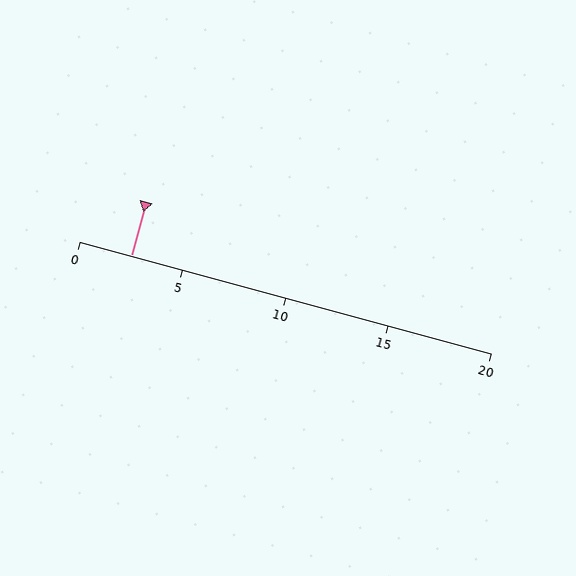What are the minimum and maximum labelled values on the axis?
The axis runs from 0 to 20.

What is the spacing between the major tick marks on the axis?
The major ticks are spaced 5 apart.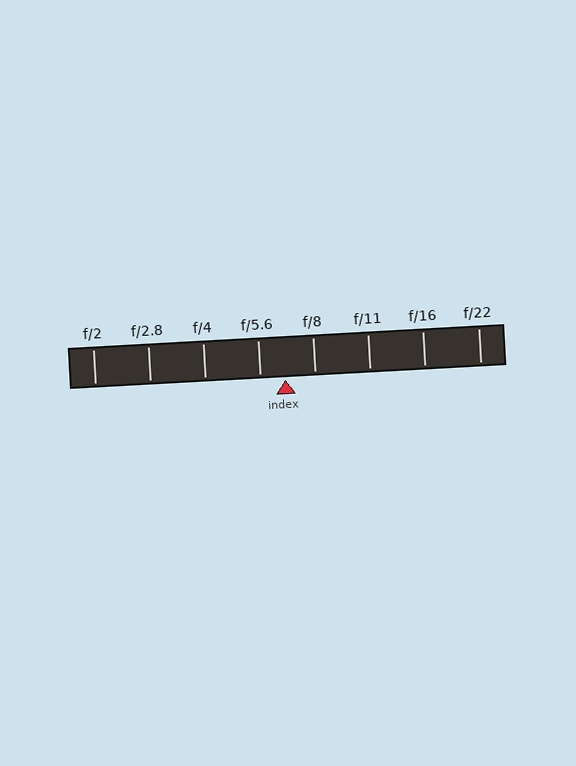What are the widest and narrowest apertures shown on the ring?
The widest aperture shown is f/2 and the narrowest is f/22.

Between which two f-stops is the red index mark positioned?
The index mark is between f/5.6 and f/8.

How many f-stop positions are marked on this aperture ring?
There are 8 f-stop positions marked.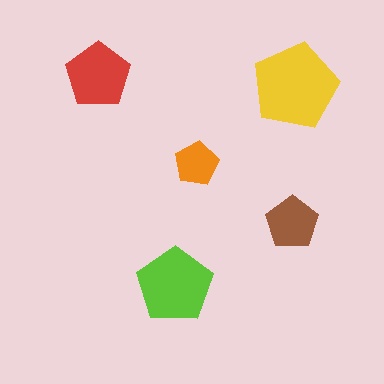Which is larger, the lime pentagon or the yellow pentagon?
The yellow one.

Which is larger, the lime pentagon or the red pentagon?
The lime one.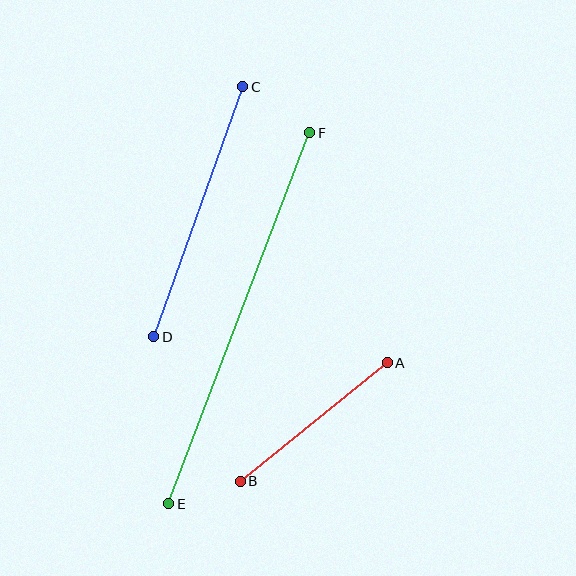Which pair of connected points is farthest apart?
Points E and F are farthest apart.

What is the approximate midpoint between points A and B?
The midpoint is at approximately (314, 422) pixels.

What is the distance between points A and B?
The distance is approximately 189 pixels.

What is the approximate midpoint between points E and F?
The midpoint is at approximately (239, 318) pixels.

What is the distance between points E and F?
The distance is approximately 397 pixels.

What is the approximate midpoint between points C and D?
The midpoint is at approximately (198, 212) pixels.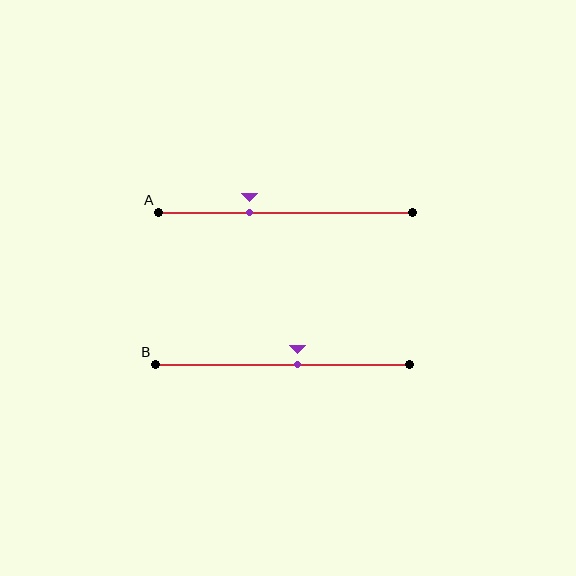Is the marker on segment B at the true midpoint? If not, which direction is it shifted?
No, the marker on segment B is shifted to the right by about 6% of the segment length.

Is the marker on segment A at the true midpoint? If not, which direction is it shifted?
No, the marker on segment A is shifted to the left by about 14% of the segment length.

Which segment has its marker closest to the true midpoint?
Segment B has its marker closest to the true midpoint.